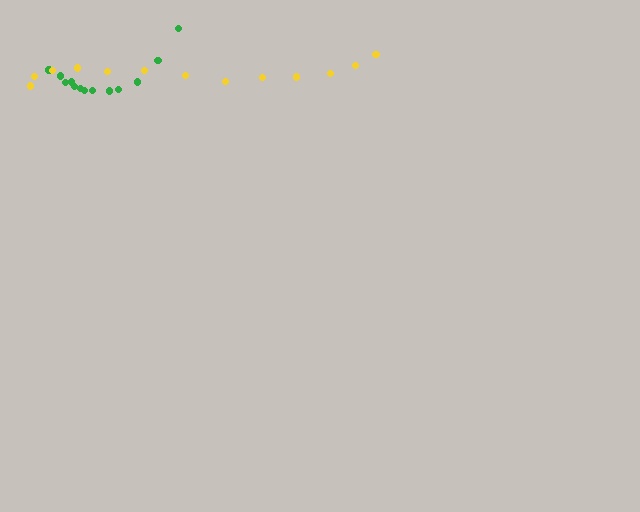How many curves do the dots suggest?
There are 2 distinct paths.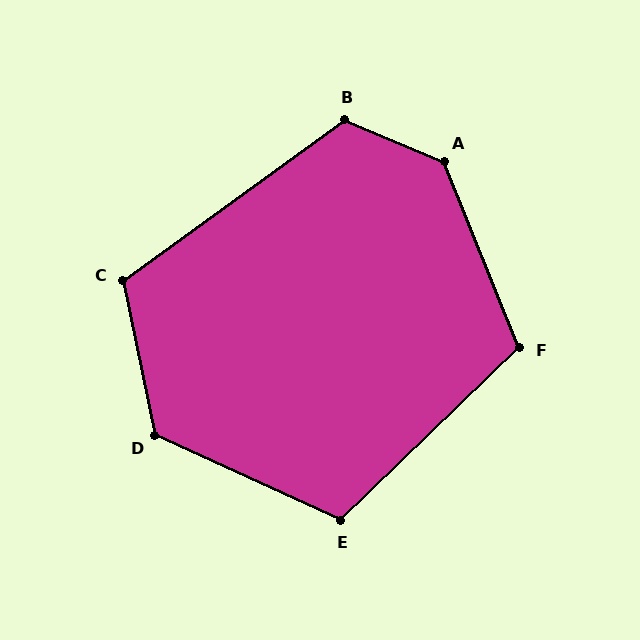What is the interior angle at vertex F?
Approximately 112 degrees (obtuse).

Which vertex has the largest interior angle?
A, at approximately 134 degrees.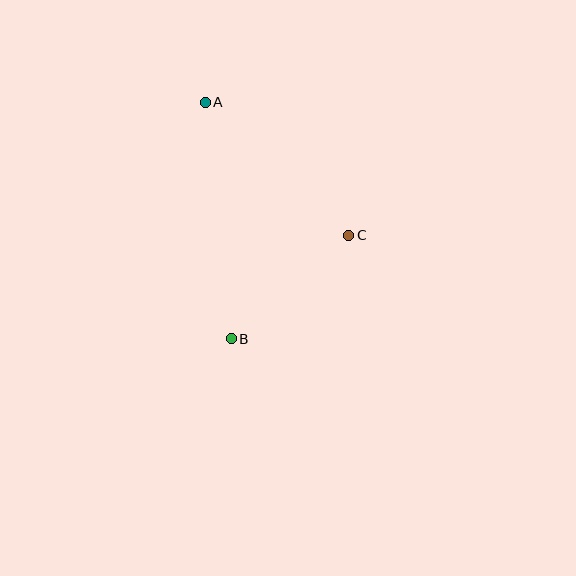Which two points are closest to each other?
Points B and C are closest to each other.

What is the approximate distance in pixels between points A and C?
The distance between A and C is approximately 196 pixels.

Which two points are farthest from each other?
Points A and B are farthest from each other.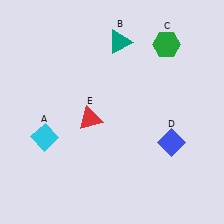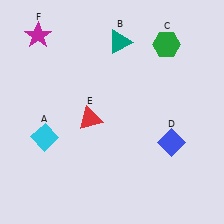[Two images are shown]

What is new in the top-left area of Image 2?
A magenta star (F) was added in the top-left area of Image 2.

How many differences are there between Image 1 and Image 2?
There is 1 difference between the two images.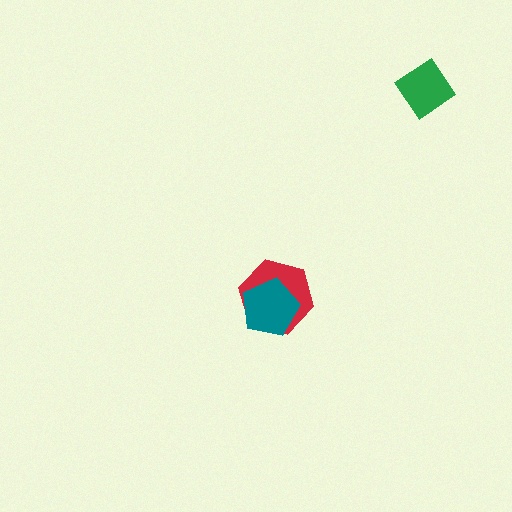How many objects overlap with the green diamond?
0 objects overlap with the green diamond.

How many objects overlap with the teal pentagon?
1 object overlaps with the teal pentagon.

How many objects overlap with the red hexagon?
1 object overlaps with the red hexagon.